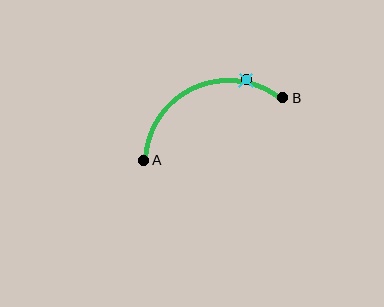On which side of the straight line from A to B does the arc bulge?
The arc bulges above the straight line connecting A and B.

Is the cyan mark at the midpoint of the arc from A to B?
No. The cyan mark lies on the arc but is closer to endpoint B. The arc midpoint would be at the point on the curve equidistant along the arc from both A and B.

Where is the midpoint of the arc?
The arc midpoint is the point on the curve farthest from the straight line joining A and B. It sits above that line.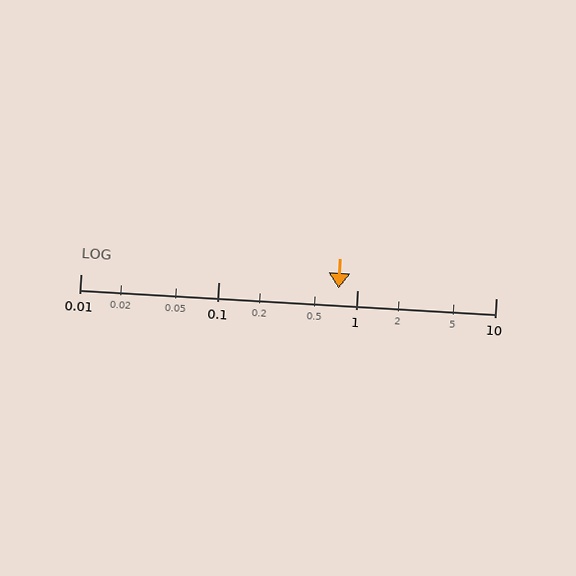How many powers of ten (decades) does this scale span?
The scale spans 3 decades, from 0.01 to 10.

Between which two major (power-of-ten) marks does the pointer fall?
The pointer is between 0.1 and 1.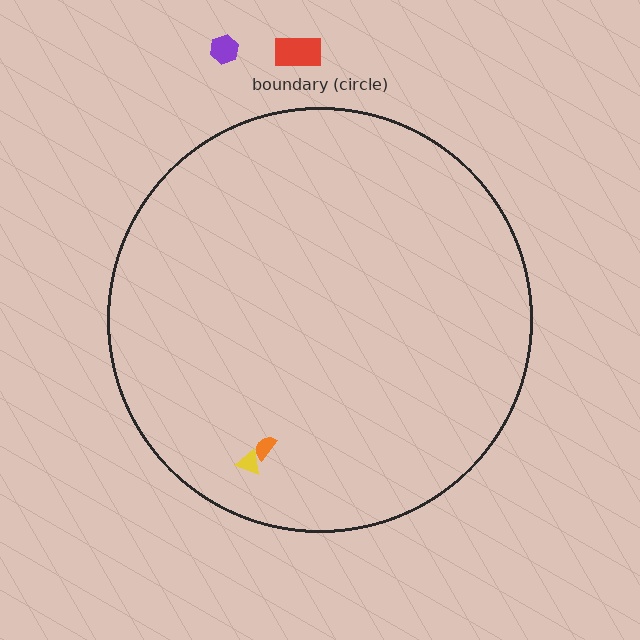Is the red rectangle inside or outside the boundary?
Outside.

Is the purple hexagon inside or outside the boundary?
Outside.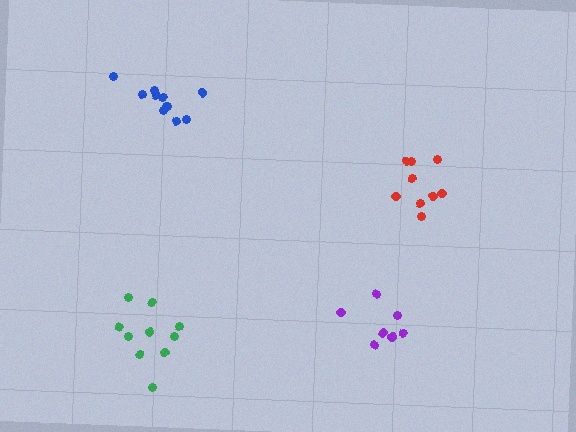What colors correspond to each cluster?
The clusters are colored: purple, blue, red, green.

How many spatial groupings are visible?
There are 4 spatial groupings.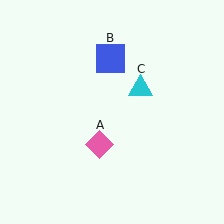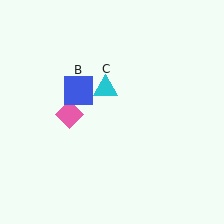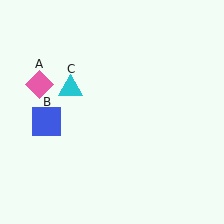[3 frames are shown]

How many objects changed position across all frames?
3 objects changed position: pink diamond (object A), blue square (object B), cyan triangle (object C).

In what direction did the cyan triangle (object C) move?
The cyan triangle (object C) moved left.